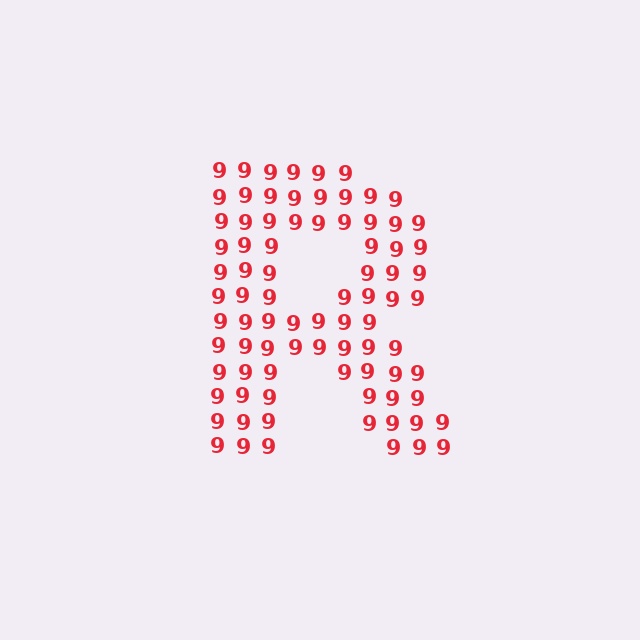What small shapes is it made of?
It is made of small digit 9's.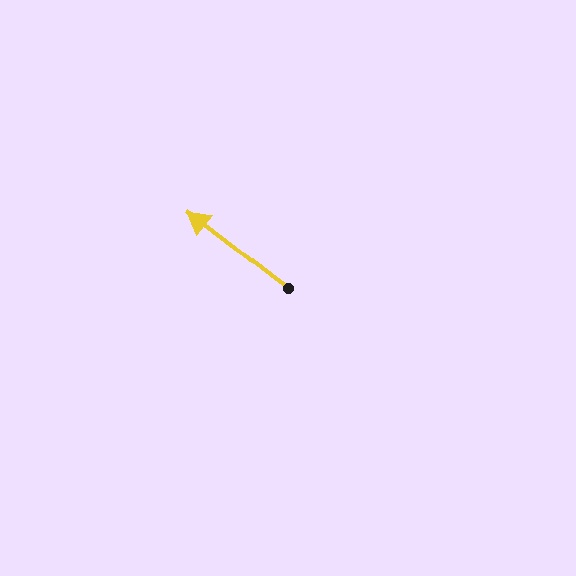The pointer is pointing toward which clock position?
Roughly 10 o'clock.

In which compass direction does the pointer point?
Northwest.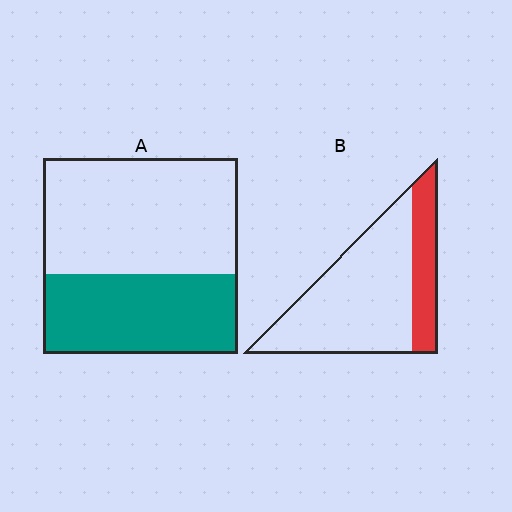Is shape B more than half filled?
No.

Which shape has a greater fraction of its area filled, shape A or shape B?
Shape A.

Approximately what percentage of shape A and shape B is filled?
A is approximately 40% and B is approximately 25%.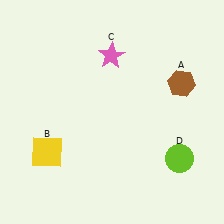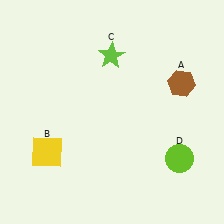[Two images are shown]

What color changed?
The star (C) changed from pink in Image 1 to lime in Image 2.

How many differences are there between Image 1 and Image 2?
There is 1 difference between the two images.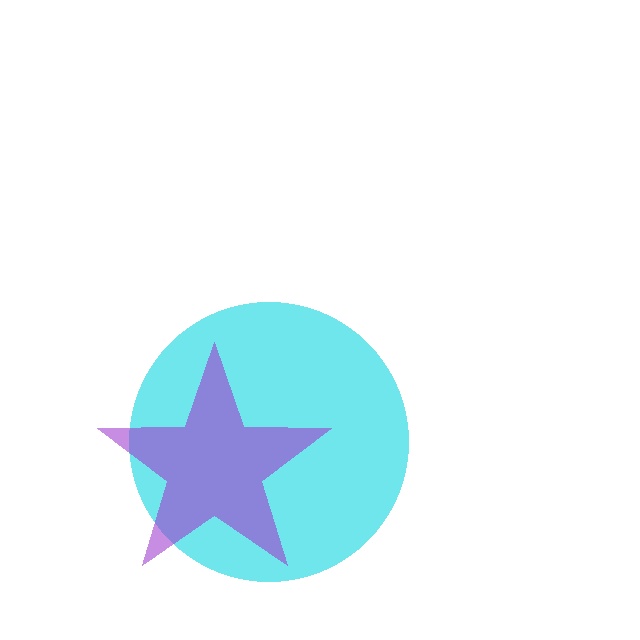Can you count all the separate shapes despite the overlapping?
Yes, there are 2 separate shapes.